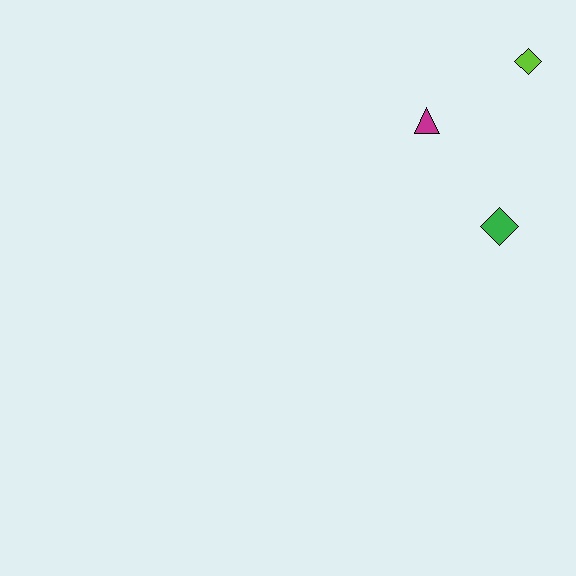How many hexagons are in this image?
There are no hexagons.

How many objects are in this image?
There are 3 objects.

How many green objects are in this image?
There is 1 green object.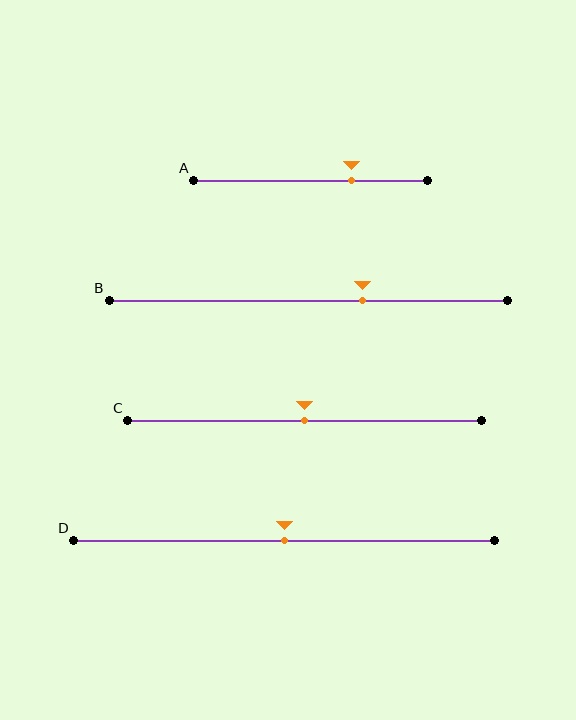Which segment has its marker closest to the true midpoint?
Segment C has its marker closest to the true midpoint.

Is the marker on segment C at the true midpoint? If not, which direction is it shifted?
Yes, the marker on segment C is at the true midpoint.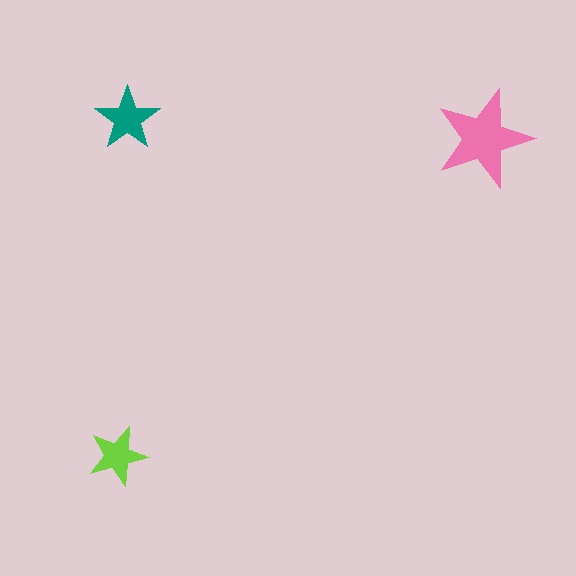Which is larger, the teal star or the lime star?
The teal one.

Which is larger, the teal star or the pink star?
The pink one.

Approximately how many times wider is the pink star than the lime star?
About 1.5 times wider.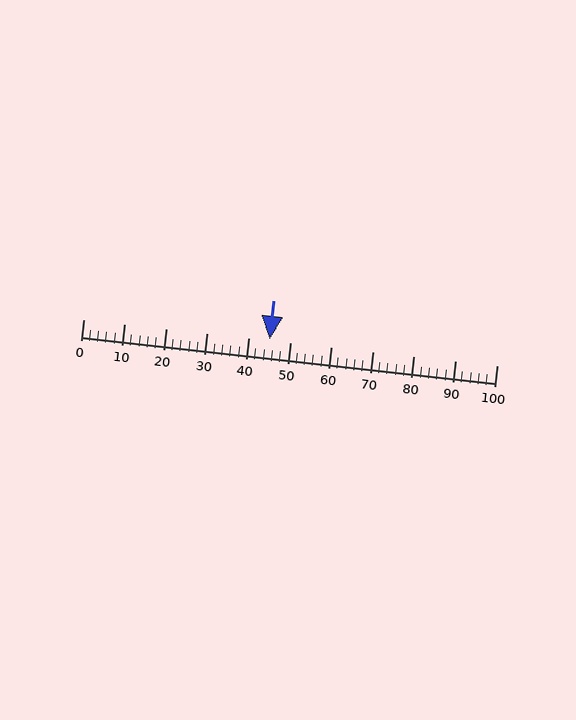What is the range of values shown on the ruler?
The ruler shows values from 0 to 100.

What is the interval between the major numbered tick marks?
The major tick marks are spaced 10 units apart.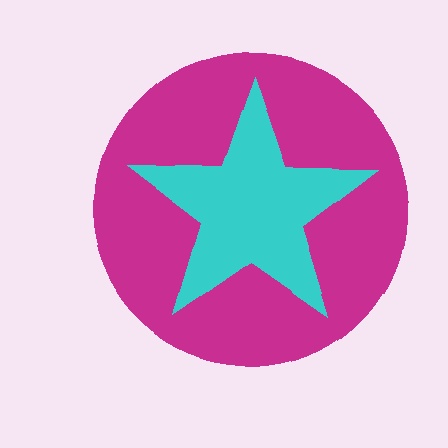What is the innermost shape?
The cyan star.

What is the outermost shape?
The magenta circle.